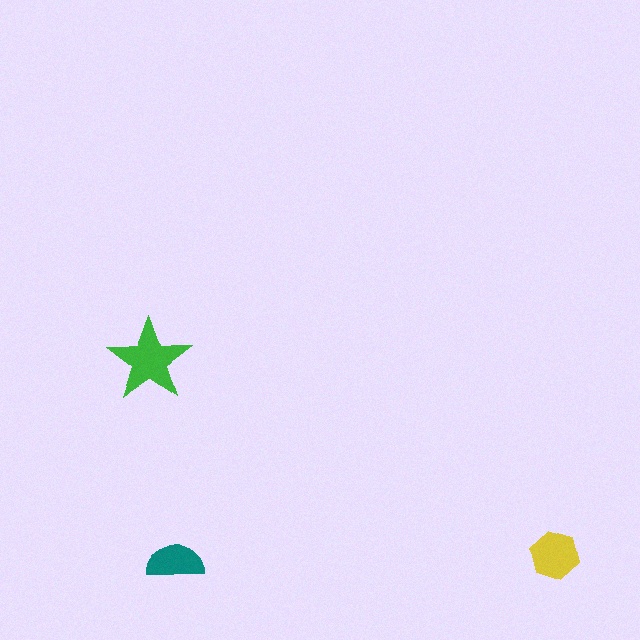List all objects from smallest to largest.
The teal semicircle, the yellow hexagon, the green star.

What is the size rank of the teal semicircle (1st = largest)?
3rd.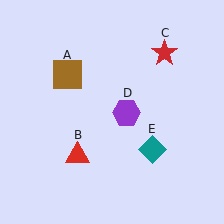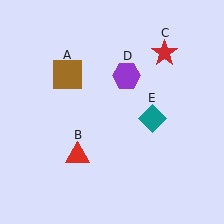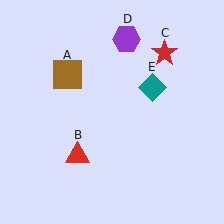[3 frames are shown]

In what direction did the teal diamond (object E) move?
The teal diamond (object E) moved up.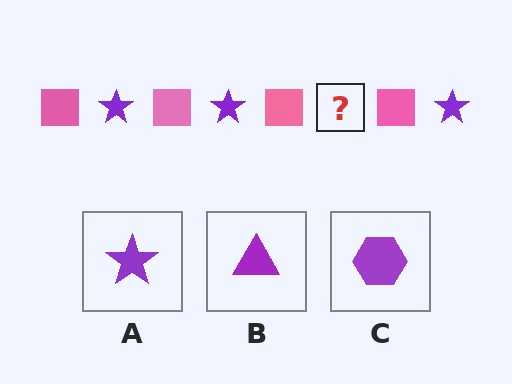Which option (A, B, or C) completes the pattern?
A.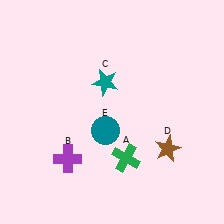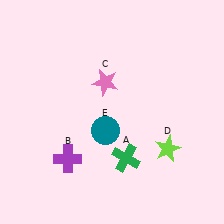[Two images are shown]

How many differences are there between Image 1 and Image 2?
There are 2 differences between the two images.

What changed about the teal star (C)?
In Image 1, C is teal. In Image 2, it changed to pink.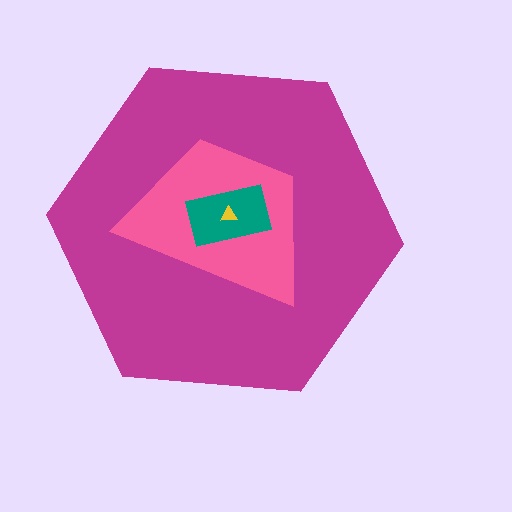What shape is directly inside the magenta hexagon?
The pink trapezoid.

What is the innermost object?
The yellow triangle.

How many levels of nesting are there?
4.